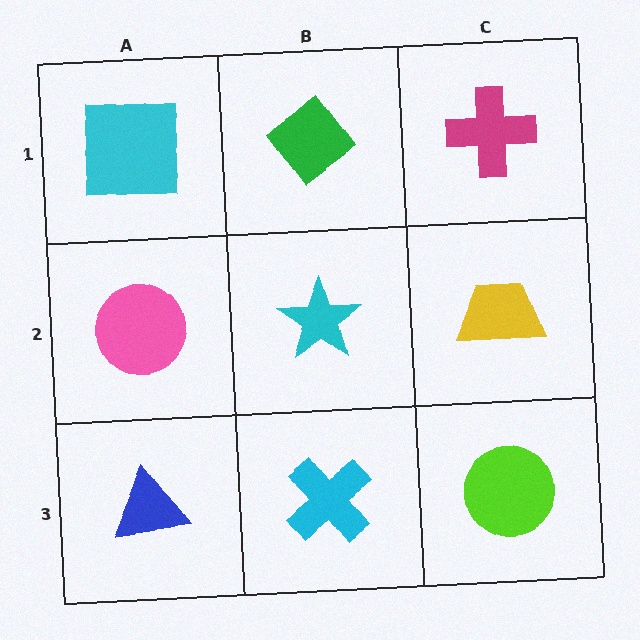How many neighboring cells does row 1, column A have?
2.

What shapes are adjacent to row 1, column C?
A yellow trapezoid (row 2, column C), a green diamond (row 1, column B).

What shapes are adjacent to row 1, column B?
A cyan star (row 2, column B), a cyan square (row 1, column A), a magenta cross (row 1, column C).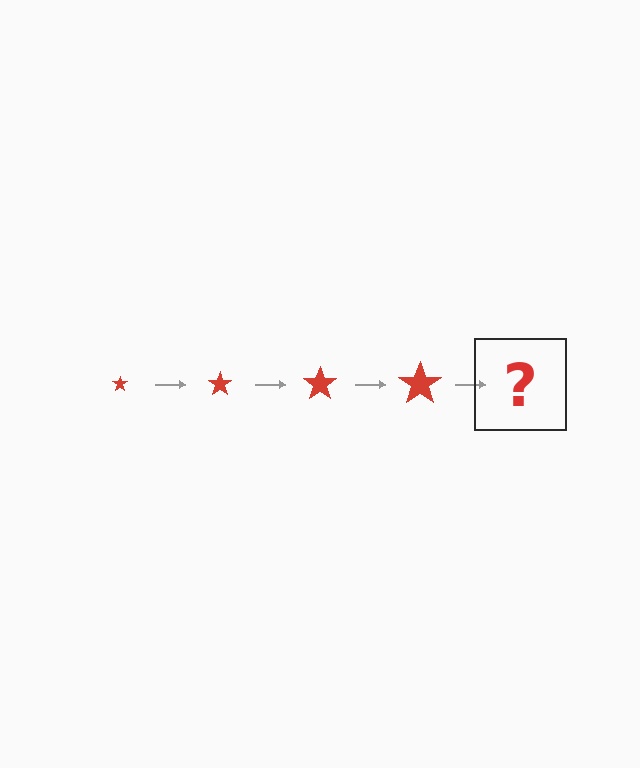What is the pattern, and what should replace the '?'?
The pattern is that the star gets progressively larger each step. The '?' should be a red star, larger than the previous one.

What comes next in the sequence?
The next element should be a red star, larger than the previous one.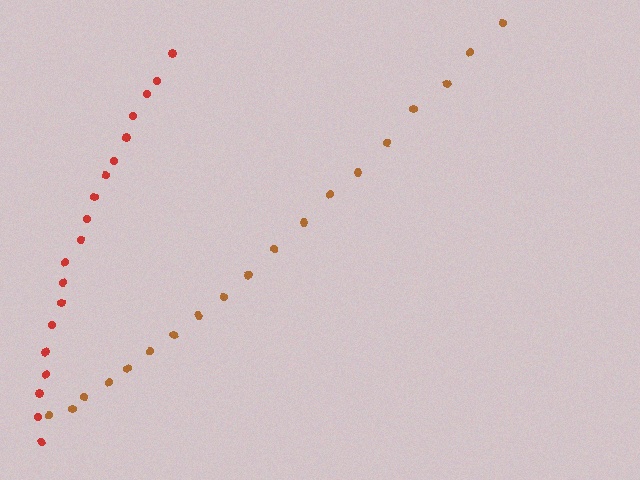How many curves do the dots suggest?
There are 2 distinct paths.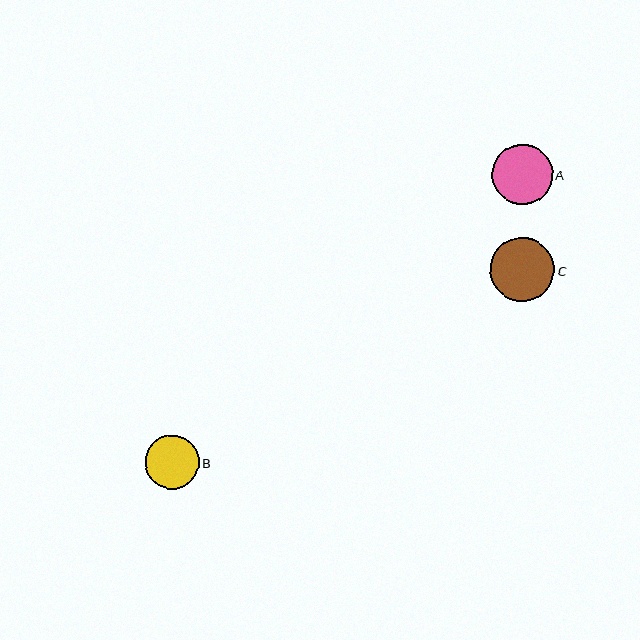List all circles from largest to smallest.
From largest to smallest: C, A, B.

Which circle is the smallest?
Circle B is the smallest with a size of approximately 54 pixels.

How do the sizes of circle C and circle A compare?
Circle C and circle A are approximately the same size.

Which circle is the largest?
Circle C is the largest with a size of approximately 64 pixels.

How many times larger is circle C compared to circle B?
Circle C is approximately 1.2 times the size of circle B.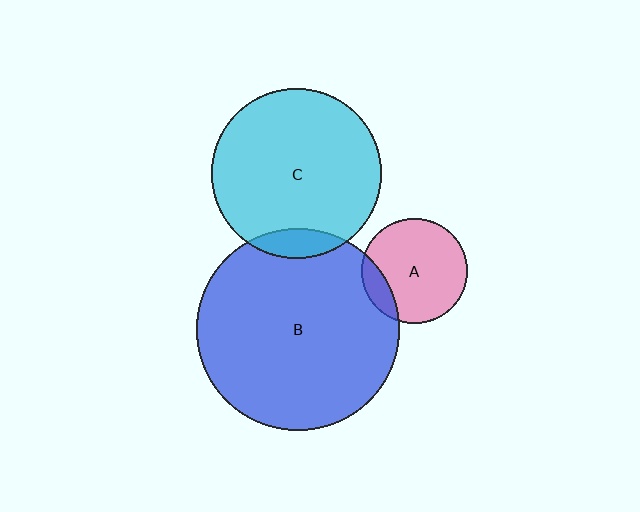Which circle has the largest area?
Circle B (blue).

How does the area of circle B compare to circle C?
Approximately 1.4 times.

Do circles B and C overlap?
Yes.